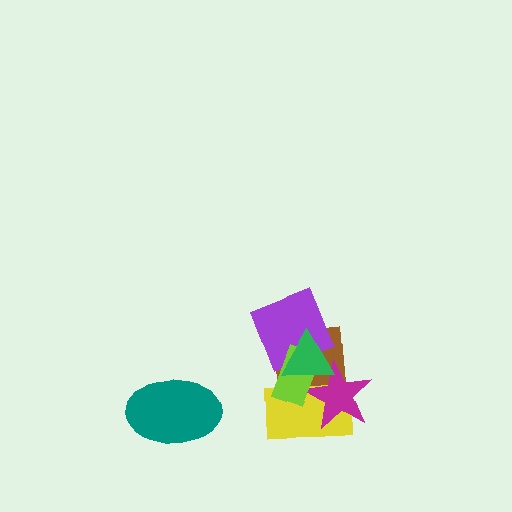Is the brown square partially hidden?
Yes, it is partially covered by another shape.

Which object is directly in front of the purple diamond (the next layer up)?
The lime rectangle is directly in front of the purple diamond.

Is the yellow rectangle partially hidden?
Yes, it is partially covered by another shape.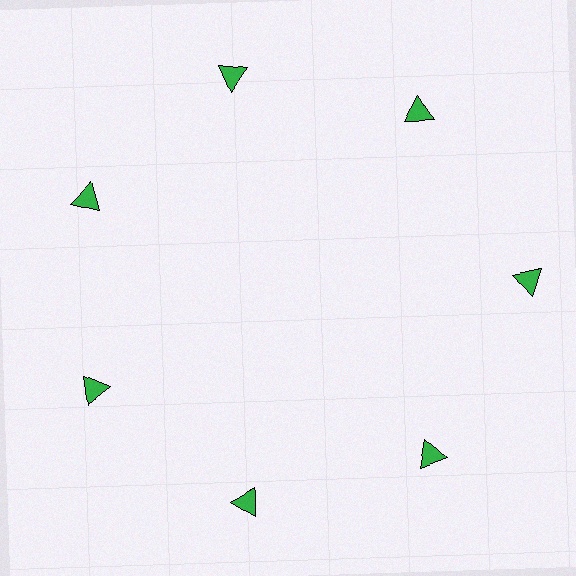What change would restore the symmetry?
The symmetry would be restored by moving it inward, back onto the ring so that all 7 triangles sit at equal angles and equal distance from the center.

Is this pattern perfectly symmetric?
No. The 7 green triangles are arranged in a ring, but one element near the 3 o'clock position is pushed outward from the center, breaking the 7-fold rotational symmetry.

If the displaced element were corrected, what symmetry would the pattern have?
It would have 7-fold rotational symmetry — the pattern would map onto itself every 51 degrees.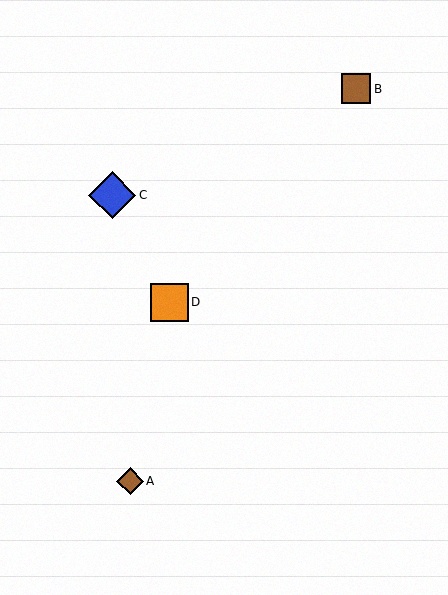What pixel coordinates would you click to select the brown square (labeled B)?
Click at (356, 89) to select the brown square B.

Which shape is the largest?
The blue diamond (labeled C) is the largest.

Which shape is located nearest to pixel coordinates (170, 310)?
The orange square (labeled D) at (169, 302) is nearest to that location.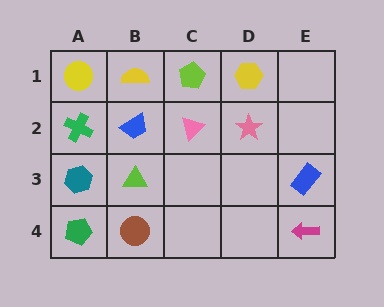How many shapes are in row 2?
4 shapes.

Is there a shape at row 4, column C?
No, that cell is empty.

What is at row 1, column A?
A yellow circle.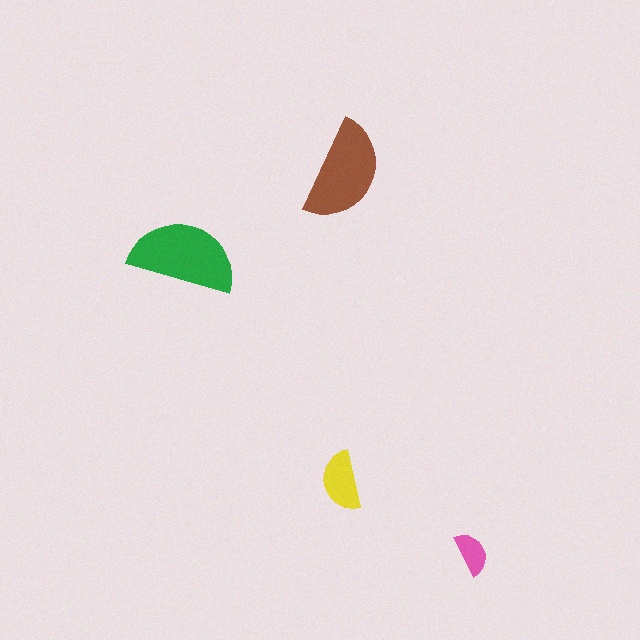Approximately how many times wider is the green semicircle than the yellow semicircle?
About 2 times wider.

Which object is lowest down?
The pink semicircle is bottommost.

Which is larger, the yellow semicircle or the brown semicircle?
The brown one.